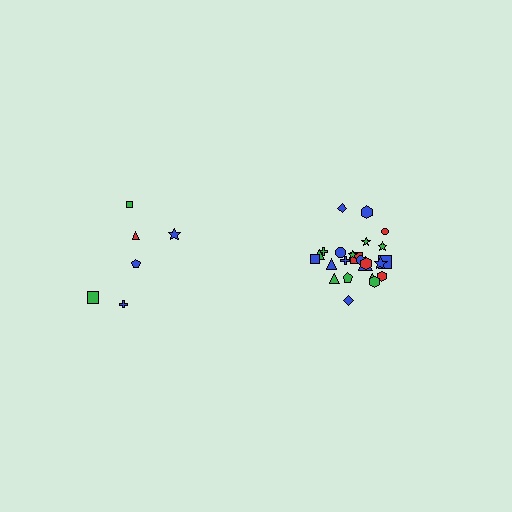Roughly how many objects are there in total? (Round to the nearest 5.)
Roughly 30 objects in total.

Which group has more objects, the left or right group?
The right group.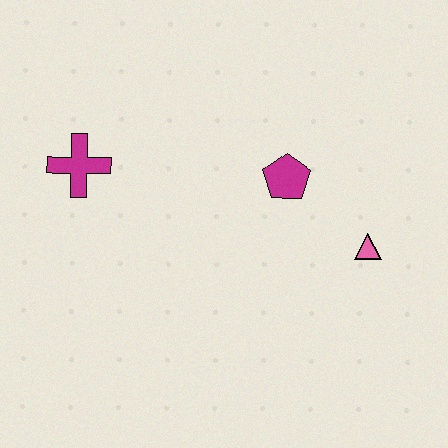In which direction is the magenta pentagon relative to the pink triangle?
The magenta pentagon is to the left of the pink triangle.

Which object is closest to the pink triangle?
The magenta pentagon is closest to the pink triangle.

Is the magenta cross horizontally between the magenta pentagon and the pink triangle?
No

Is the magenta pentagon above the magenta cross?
No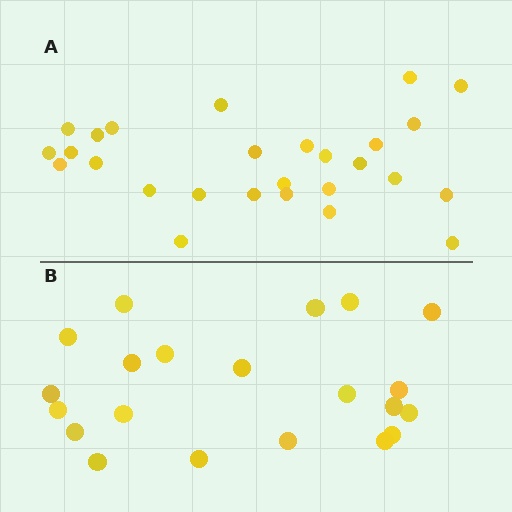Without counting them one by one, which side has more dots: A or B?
Region A (the top region) has more dots.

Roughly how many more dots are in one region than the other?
Region A has about 6 more dots than region B.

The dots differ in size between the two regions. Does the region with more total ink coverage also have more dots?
No. Region B has more total ink coverage because its dots are larger, but region A actually contains more individual dots. Total area can be misleading — the number of items is what matters here.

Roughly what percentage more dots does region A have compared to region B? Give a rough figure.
About 30% more.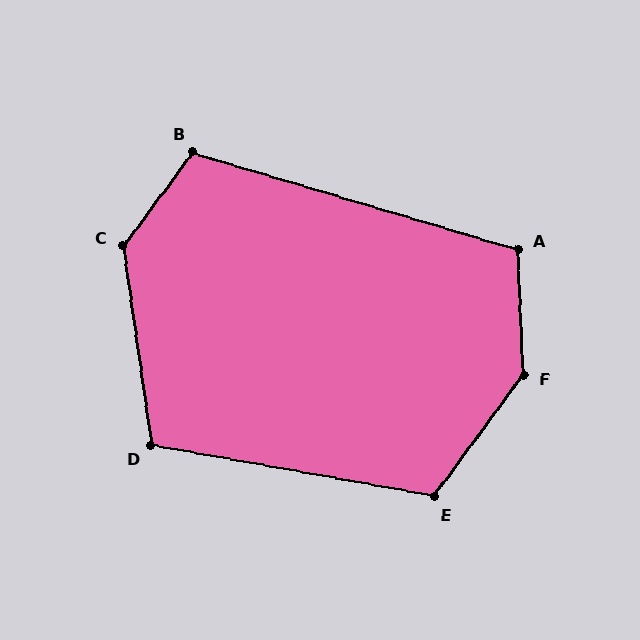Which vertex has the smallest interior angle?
D, at approximately 108 degrees.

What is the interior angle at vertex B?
Approximately 110 degrees (obtuse).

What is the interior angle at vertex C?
Approximately 135 degrees (obtuse).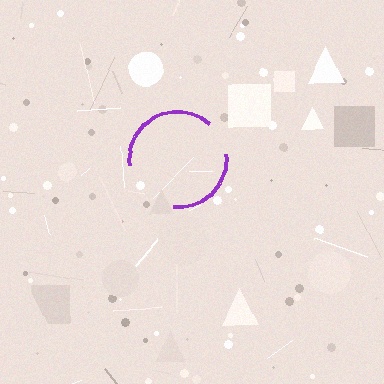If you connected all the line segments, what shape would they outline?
They would outline a circle.